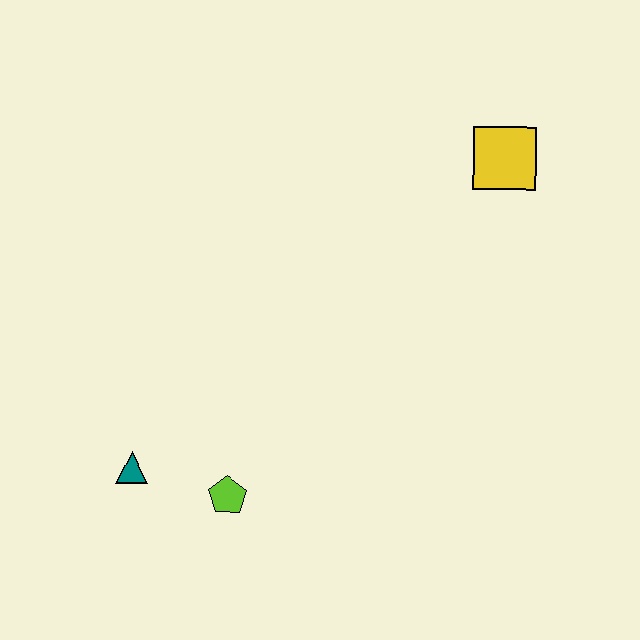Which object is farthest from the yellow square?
The teal triangle is farthest from the yellow square.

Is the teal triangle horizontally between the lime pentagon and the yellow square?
No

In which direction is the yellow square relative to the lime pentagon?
The yellow square is above the lime pentagon.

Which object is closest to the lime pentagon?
The teal triangle is closest to the lime pentagon.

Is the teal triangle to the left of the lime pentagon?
Yes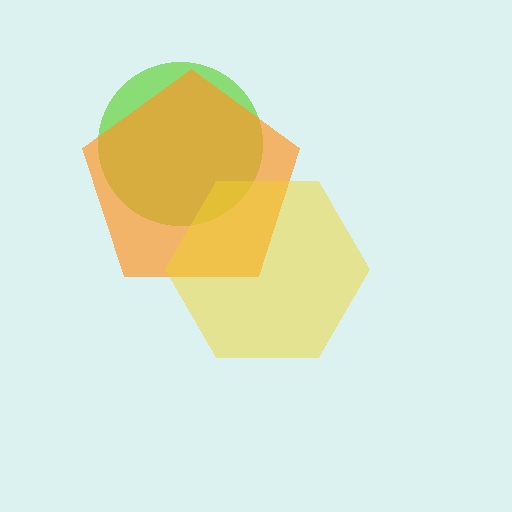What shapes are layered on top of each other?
The layered shapes are: a lime circle, an orange pentagon, a yellow hexagon.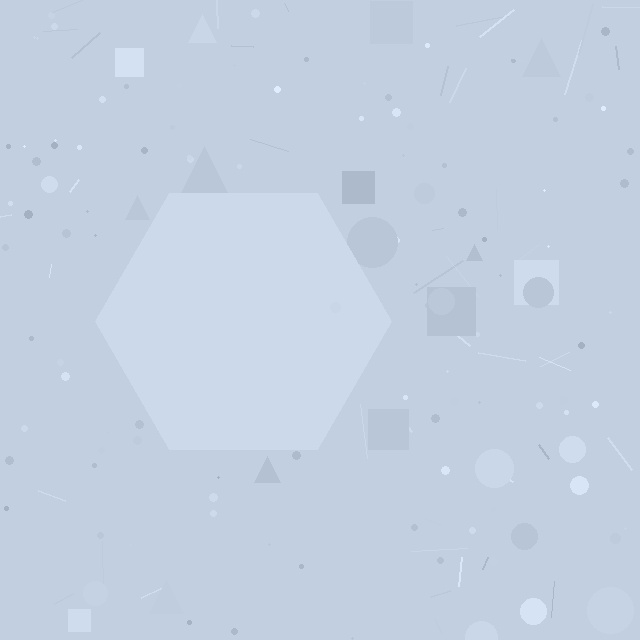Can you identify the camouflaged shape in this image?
The camouflaged shape is a hexagon.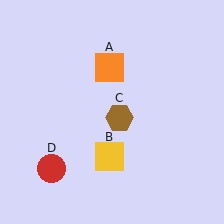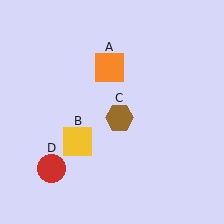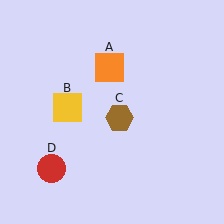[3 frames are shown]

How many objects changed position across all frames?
1 object changed position: yellow square (object B).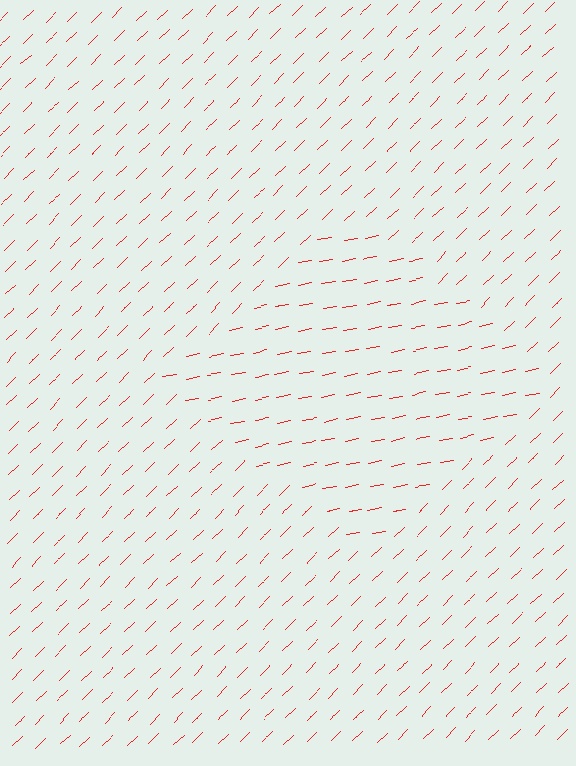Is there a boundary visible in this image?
Yes, there is a texture boundary formed by a change in line orientation.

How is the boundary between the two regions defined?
The boundary is defined purely by a change in line orientation (approximately 33 degrees difference). All lines are the same color and thickness.